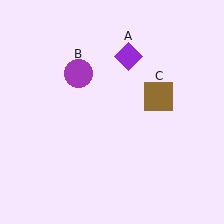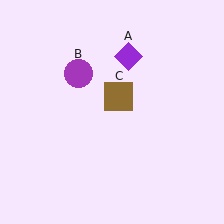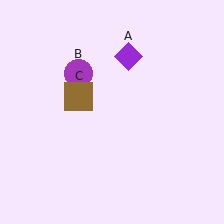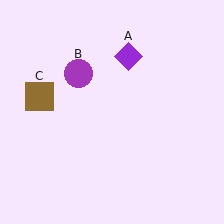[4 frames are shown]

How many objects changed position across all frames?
1 object changed position: brown square (object C).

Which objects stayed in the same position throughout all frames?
Purple diamond (object A) and purple circle (object B) remained stationary.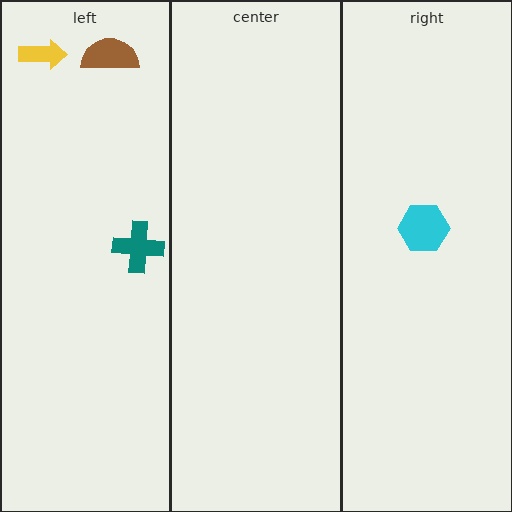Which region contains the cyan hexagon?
The right region.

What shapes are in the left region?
The brown semicircle, the teal cross, the yellow arrow.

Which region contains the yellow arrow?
The left region.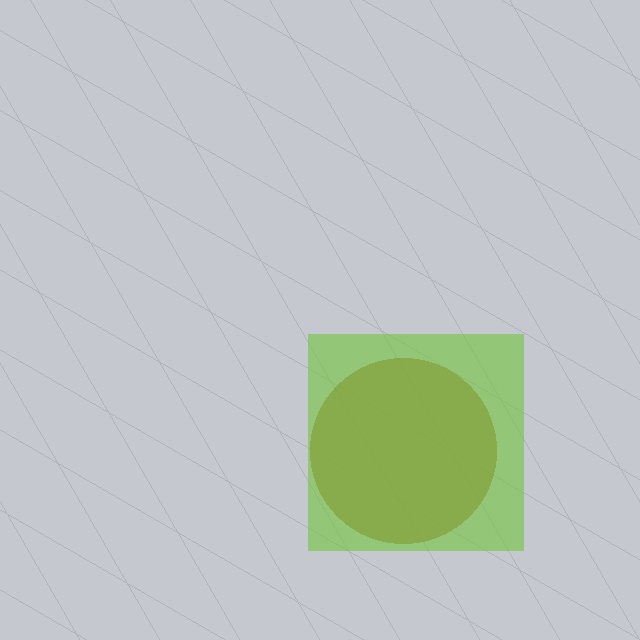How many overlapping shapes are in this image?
There are 2 overlapping shapes in the image.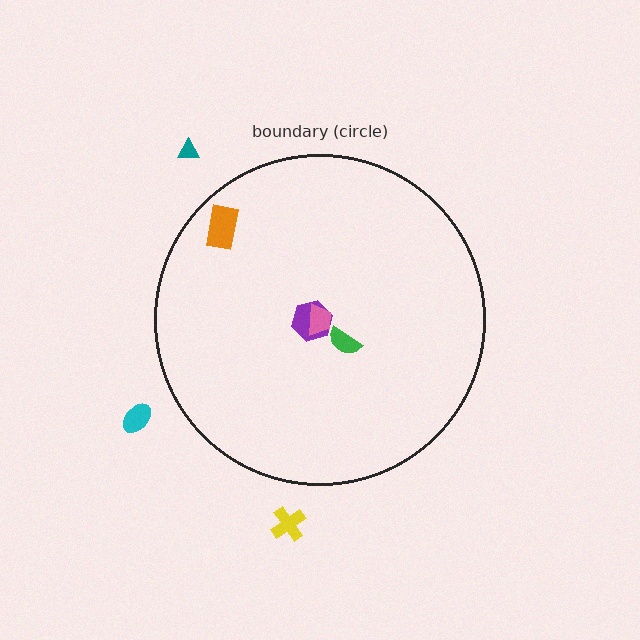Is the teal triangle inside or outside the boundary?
Outside.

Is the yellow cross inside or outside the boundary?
Outside.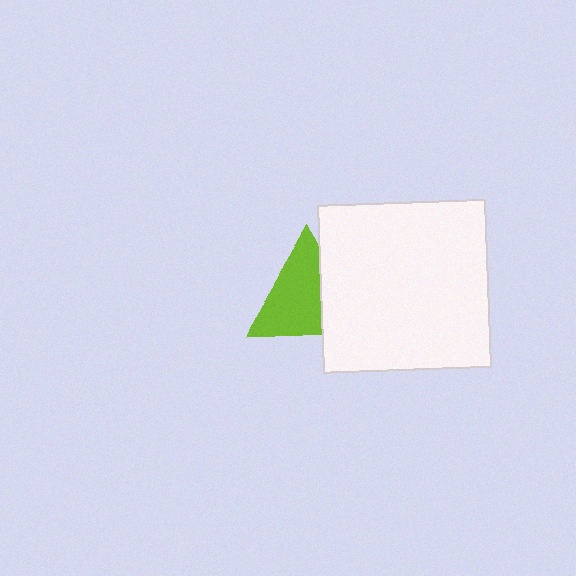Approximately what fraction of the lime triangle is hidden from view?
Roughly 34% of the lime triangle is hidden behind the white square.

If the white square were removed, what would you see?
You would see the complete lime triangle.